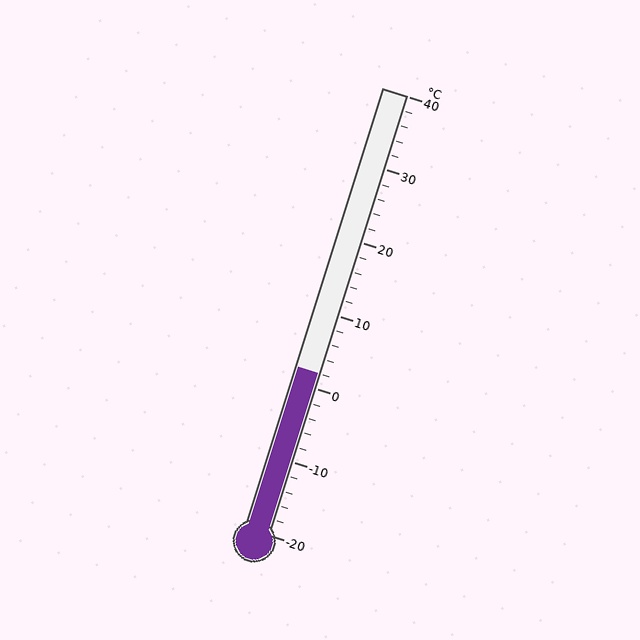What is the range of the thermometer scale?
The thermometer scale ranges from -20°C to 40°C.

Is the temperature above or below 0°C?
The temperature is above 0°C.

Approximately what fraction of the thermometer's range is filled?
The thermometer is filled to approximately 35% of its range.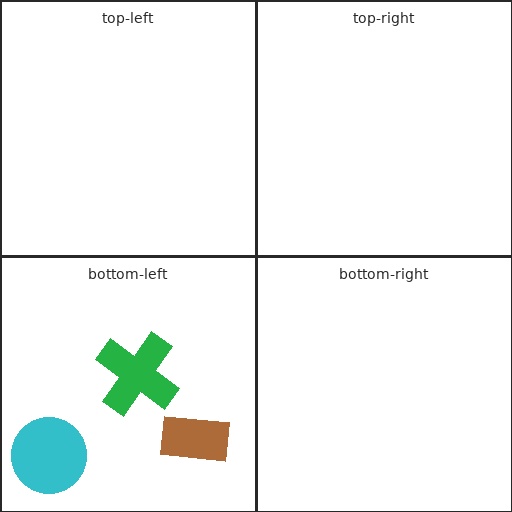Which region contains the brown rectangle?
The bottom-left region.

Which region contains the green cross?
The bottom-left region.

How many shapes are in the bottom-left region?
3.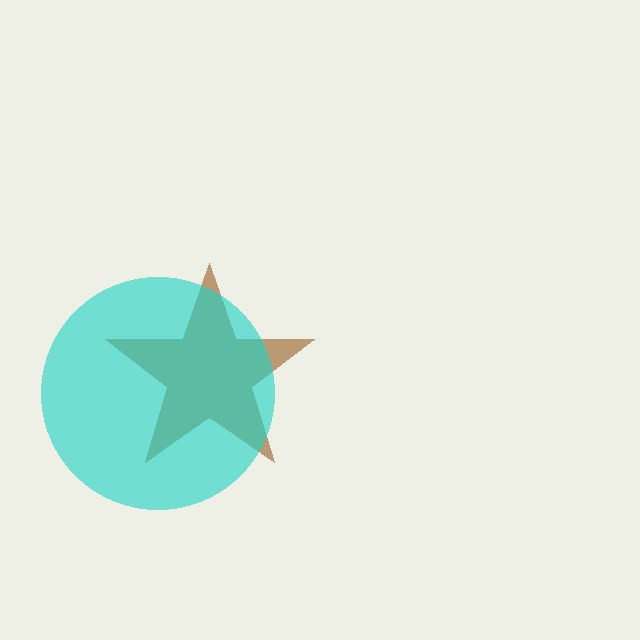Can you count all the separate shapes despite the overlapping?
Yes, there are 2 separate shapes.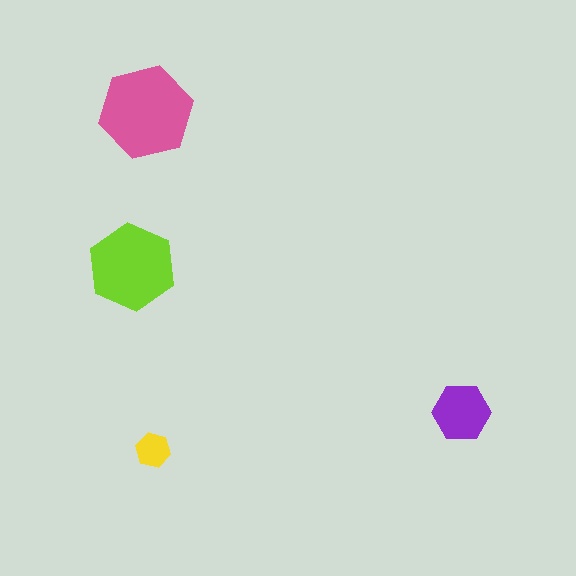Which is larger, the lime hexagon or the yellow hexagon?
The lime one.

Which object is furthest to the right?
The purple hexagon is rightmost.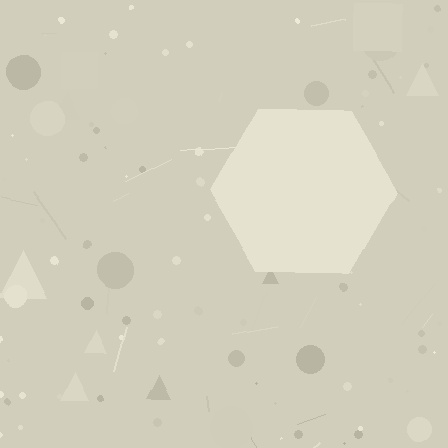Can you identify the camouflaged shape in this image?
The camouflaged shape is a hexagon.